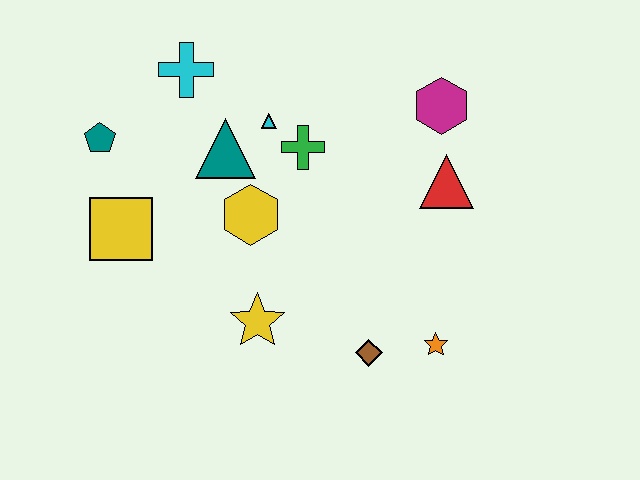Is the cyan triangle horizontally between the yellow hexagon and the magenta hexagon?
Yes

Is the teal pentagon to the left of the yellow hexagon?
Yes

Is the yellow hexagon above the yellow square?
Yes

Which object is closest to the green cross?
The cyan triangle is closest to the green cross.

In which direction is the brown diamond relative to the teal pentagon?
The brown diamond is to the right of the teal pentagon.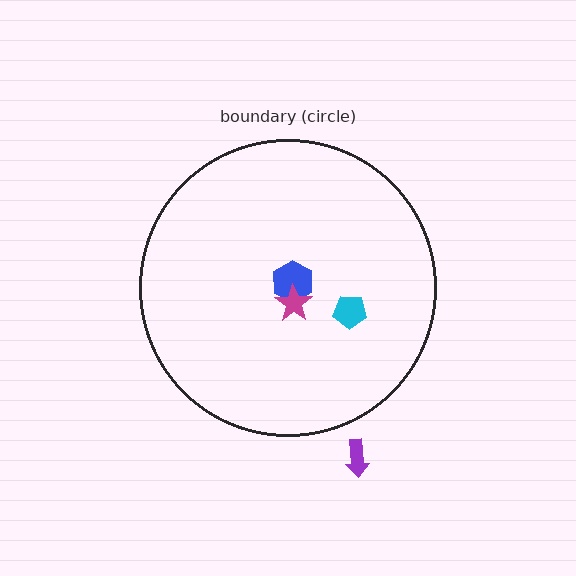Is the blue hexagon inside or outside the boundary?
Inside.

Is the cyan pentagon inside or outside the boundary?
Inside.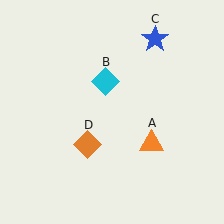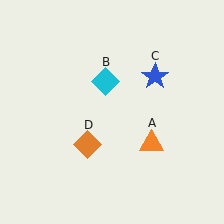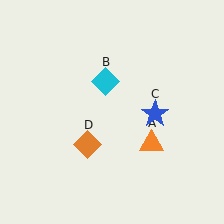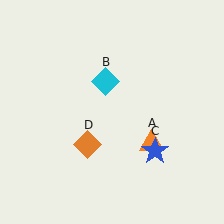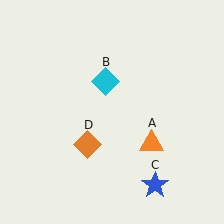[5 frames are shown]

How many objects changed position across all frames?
1 object changed position: blue star (object C).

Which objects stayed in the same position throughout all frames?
Orange triangle (object A) and cyan diamond (object B) and orange diamond (object D) remained stationary.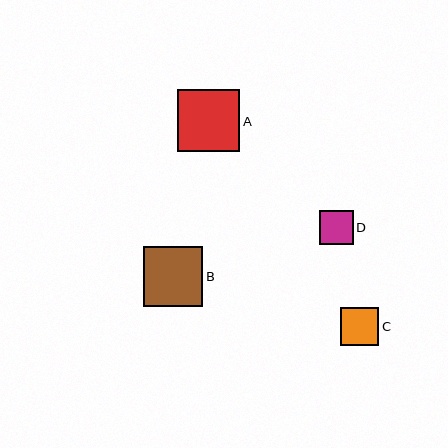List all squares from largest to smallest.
From largest to smallest: A, B, C, D.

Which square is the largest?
Square A is the largest with a size of approximately 62 pixels.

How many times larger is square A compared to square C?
Square A is approximately 1.6 times the size of square C.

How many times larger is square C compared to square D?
Square C is approximately 1.1 times the size of square D.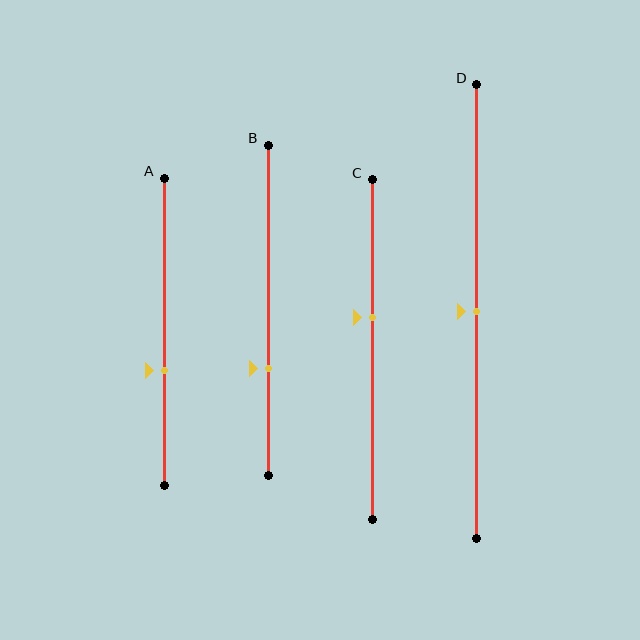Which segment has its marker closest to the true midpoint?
Segment D has its marker closest to the true midpoint.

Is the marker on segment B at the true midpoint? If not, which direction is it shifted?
No, the marker on segment B is shifted downward by about 18% of the segment length.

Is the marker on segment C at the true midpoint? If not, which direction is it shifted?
No, the marker on segment C is shifted upward by about 9% of the segment length.